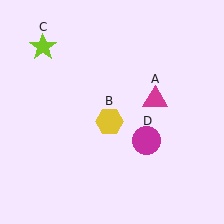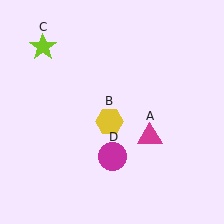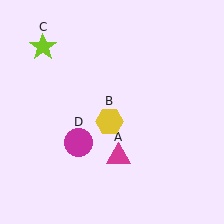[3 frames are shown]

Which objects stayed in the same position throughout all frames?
Yellow hexagon (object B) and lime star (object C) remained stationary.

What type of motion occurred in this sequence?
The magenta triangle (object A), magenta circle (object D) rotated clockwise around the center of the scene.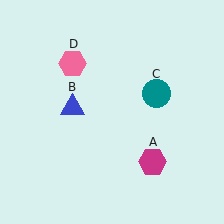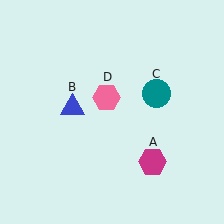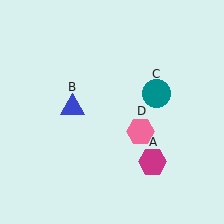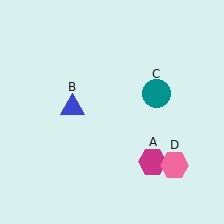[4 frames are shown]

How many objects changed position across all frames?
1 object changed position: pink hexagon (object D).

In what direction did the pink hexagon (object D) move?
The pink hexagon (object D) moved down and to the right.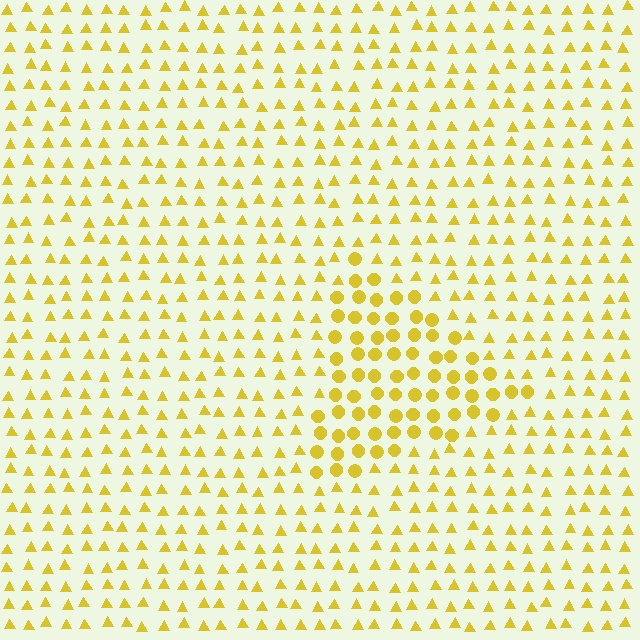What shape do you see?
I see a triangle.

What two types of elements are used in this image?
The image uses circles inside the triangle region and triangles outside it.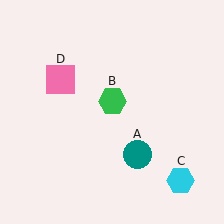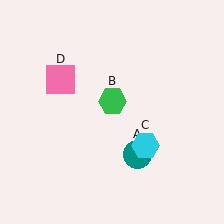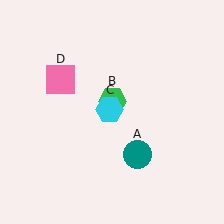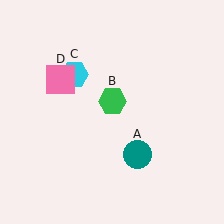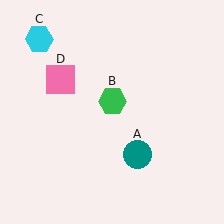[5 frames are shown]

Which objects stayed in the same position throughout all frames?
Teal circle (object A) and green hexagon (object B) and pink square (object D) remained stationary.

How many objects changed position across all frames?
1 object changed position: cyan hexagon (object C).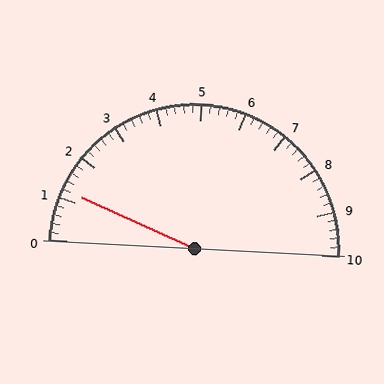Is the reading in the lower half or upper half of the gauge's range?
The reading is in the lower half of the range (0 to 10).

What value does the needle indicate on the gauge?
The needle indicates approximately 1.2.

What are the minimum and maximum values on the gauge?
The gauge ranges from 0 to 10.